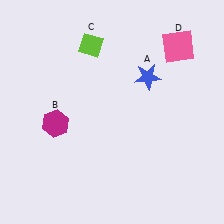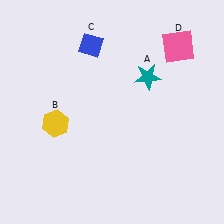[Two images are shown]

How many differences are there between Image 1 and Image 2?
There are 3 differences between the two images.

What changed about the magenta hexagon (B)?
In Image 1, B is magenta. In Image 2, it changed to yellow.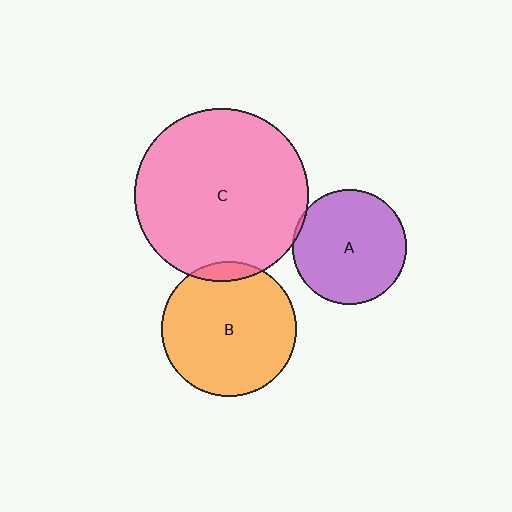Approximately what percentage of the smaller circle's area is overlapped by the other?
Approximately 5%.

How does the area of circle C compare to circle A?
Approximately 2.3 times.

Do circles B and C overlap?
Yes.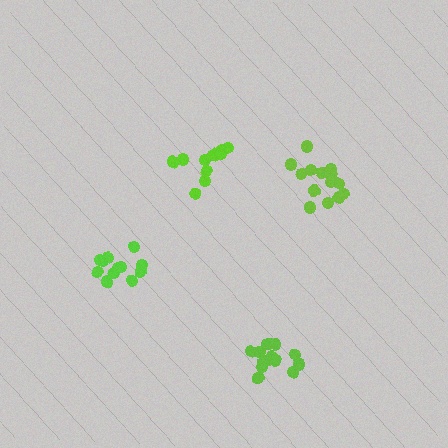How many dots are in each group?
Group 1: 11 dots, Group 2: 12 dots, Group 3: 14 dots, Group 4: 14 dots (51 total).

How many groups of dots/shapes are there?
There are 4 groups.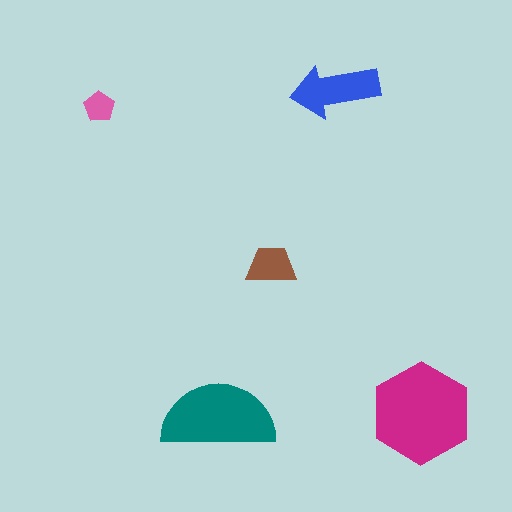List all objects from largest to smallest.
The magenta hexagon, the teal semicircle, the blue arrow, the brown trapezoid, the pink pentagon.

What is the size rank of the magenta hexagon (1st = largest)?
1st.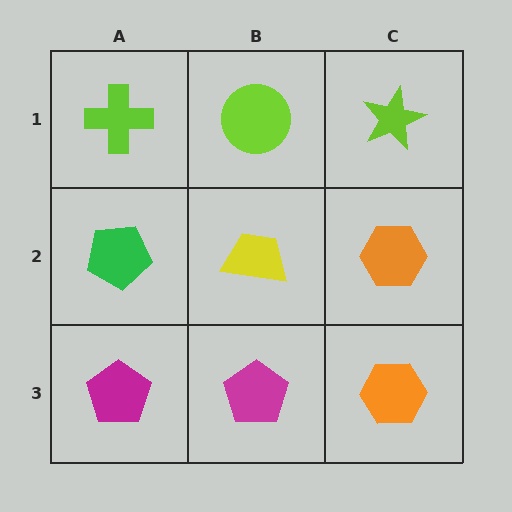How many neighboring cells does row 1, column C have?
2.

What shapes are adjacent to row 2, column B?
A lime circle (row 1, column B), a magenta pentagon (row 3, column B), a green pentagon (row 2, column A), an orange hexagon (row 2, column C).